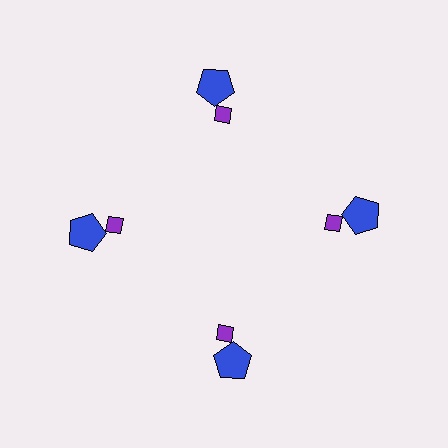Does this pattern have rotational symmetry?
Yes, this pattern has 4-fold rotational symmetry. It looks the same after rotating 90 degrees around the center.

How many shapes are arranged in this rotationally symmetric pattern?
There are 8 shapes, arranged in 4 groups of 2.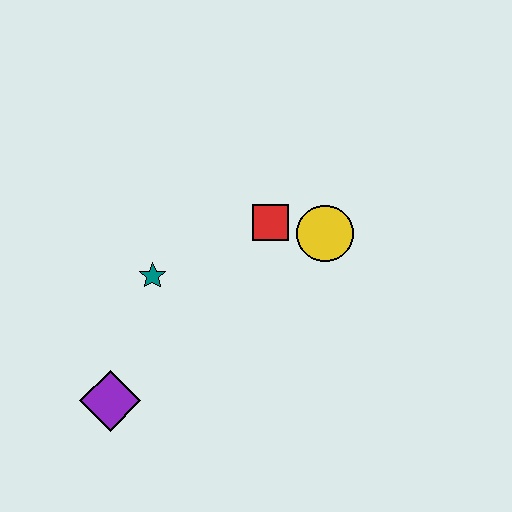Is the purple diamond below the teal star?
Yes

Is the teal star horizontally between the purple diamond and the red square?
Yes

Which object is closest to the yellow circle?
The red square is closest to the yellow circle.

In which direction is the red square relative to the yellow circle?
The red square is to the left of the yellow circle.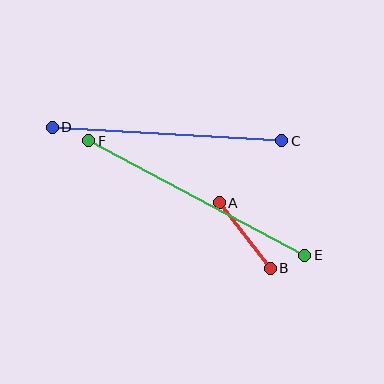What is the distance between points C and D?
The distance is approximately 230 pixels.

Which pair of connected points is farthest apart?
Points E and F are farthest apart.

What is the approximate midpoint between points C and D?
The midpoint is at approximately (167, 134) pixels.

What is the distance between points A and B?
The distance is approximately 83 pixels.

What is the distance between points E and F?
The distance is approximately 245 pixels.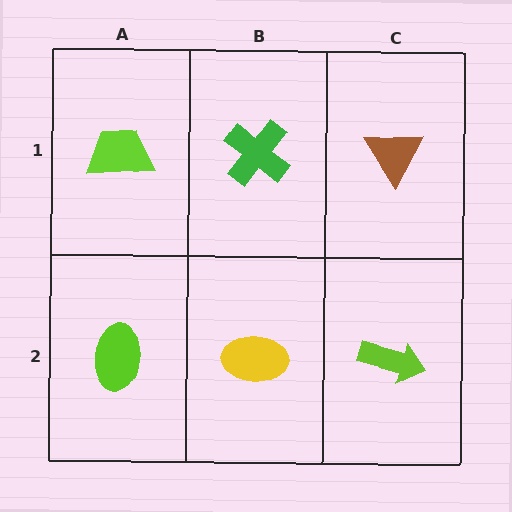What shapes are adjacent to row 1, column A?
A lime ellipse (row 2, column A), a green cross (row 1, column B).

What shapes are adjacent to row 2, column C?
A brown triangle (row 1, column C), a yellow ellipse (row 2, column B).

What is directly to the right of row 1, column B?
A brown triangle.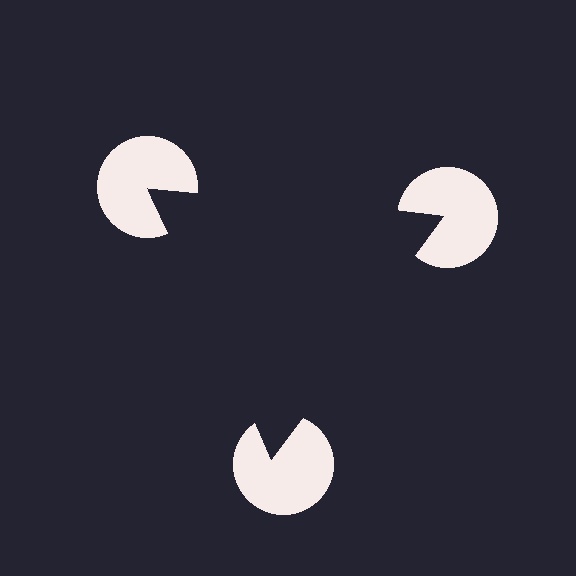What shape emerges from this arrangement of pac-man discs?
An illusory triangle — its edges are inferred from the aligned wedge cuts in the pac-man discs, not physically drawn.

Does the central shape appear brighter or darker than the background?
It typically appears slightly darker than the background, even though no actual brightness change is drawn.